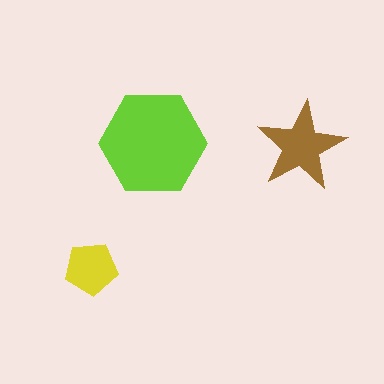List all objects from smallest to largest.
The yellow pentagon, the brown star, the lime hexagon.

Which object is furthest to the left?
The yellow pentagon is leftmost.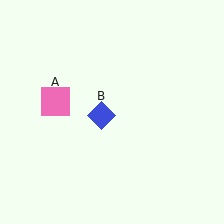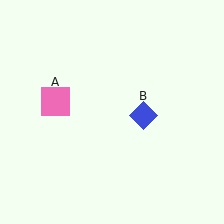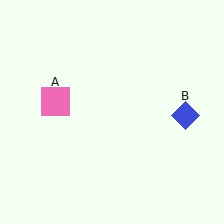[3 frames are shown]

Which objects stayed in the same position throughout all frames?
Pink square (object A) remained stationary.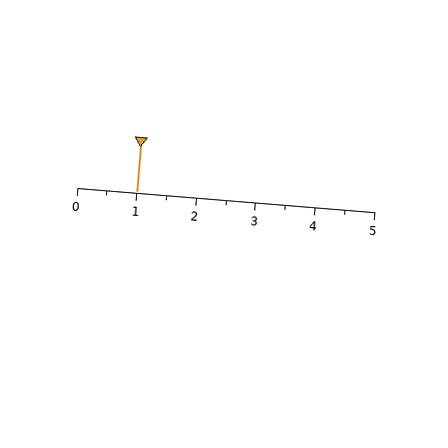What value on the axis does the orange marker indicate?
The marker indicates approximately 1.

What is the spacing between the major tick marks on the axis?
The major ticks are spaced 1 apart.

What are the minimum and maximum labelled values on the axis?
The axis runs from 0 to 5.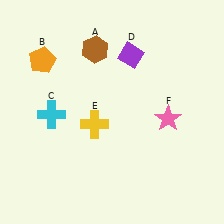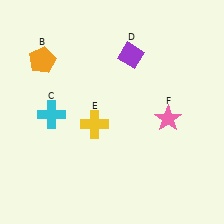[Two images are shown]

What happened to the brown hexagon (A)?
The brown hexagon (A) was removed in Image 2. It was in the top-left area of Image 1.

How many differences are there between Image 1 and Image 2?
There is 1 difference between the two images.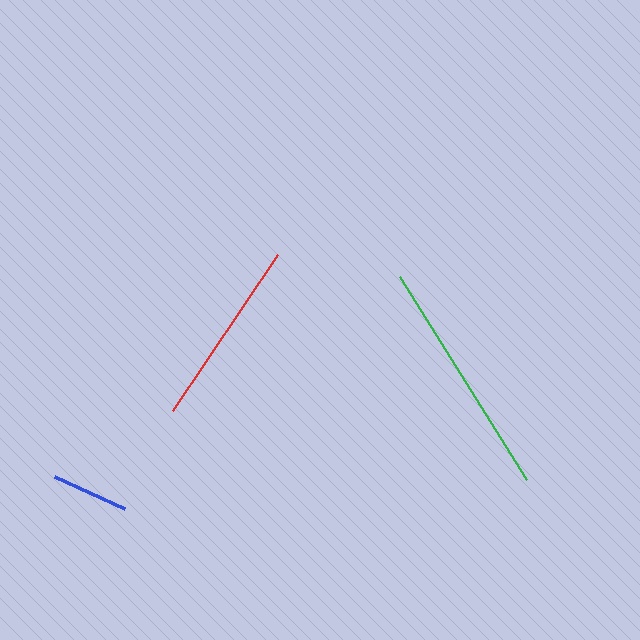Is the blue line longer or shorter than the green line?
The green line is longer than the blue line.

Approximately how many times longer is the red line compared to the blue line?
The red line is approximately 2.4 times the length of the blue line.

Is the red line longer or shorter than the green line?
The green line is longer than the red line.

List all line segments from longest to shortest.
From longest to shortest: green, red, blue.